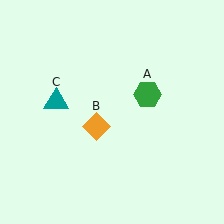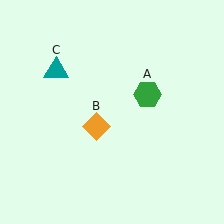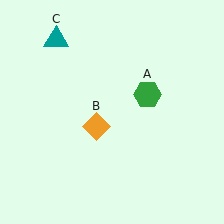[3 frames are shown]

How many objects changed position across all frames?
1 object changed position: teal triangle (object C).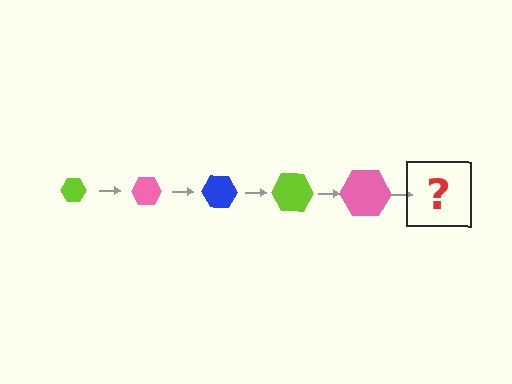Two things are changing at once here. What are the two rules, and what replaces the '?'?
The two rules are that the hexagon grows larger each step and the color cycles through lime, pink, and blue. The '?' should be a blue hexagon, larger than the previous one.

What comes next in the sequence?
The next element should be a blue hexagon, larger than the previous one.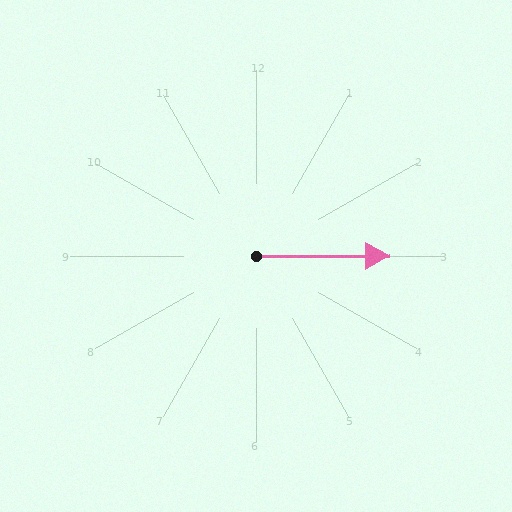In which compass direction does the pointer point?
East.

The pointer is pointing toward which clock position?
Roughly 3 o'clock.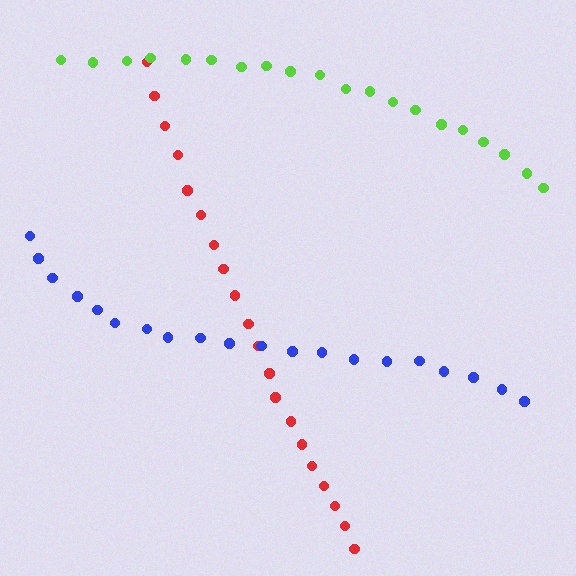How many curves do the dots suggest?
There are 3 distinct paths.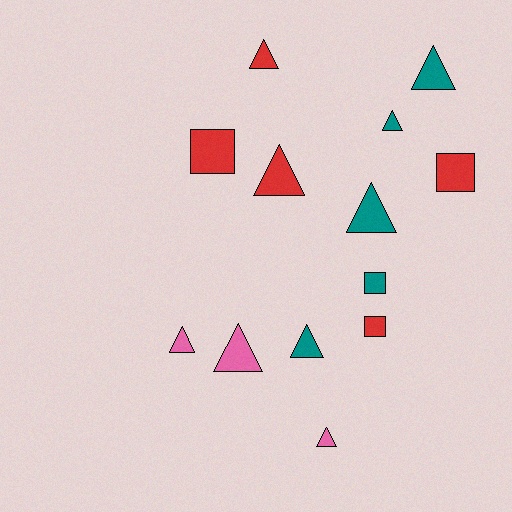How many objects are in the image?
There are 13 objects.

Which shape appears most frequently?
Triangle, with 9 objects.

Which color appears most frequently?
Red, with 5 objects.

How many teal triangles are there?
There are 4 teal triangles.